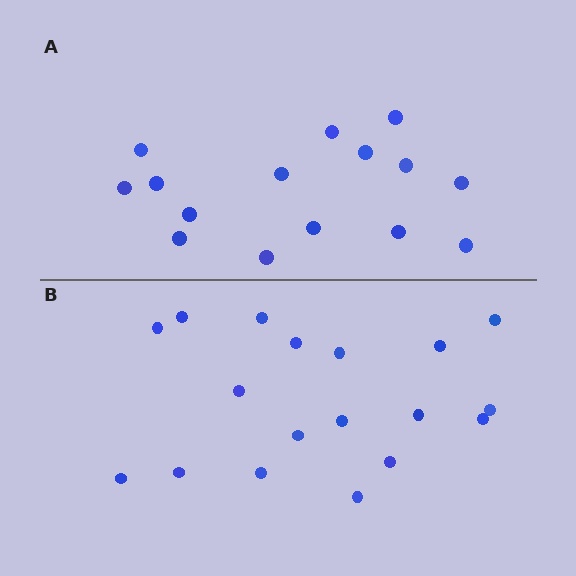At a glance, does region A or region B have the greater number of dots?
Region B (the bottom region) has more dots.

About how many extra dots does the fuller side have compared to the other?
Region B has just a few more — roughly 2 or 3 more dots than region A.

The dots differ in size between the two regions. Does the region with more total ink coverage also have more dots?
No. Region A has more total ink coverage because its dots are larger, but region B actually contains more individual dots. Total area can be misleading — the number of items is what matters here.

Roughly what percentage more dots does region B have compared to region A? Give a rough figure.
About 20% more.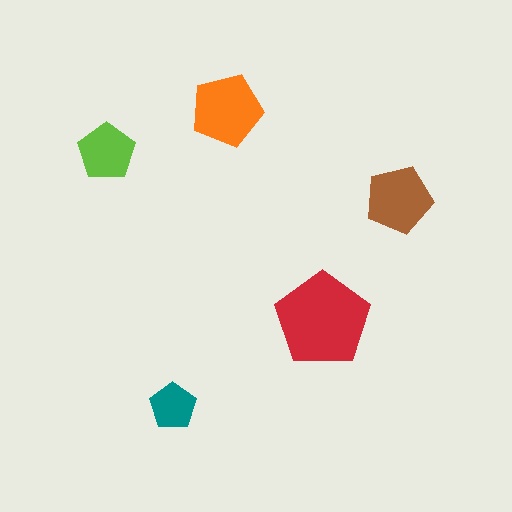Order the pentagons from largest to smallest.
the red one, the orange one, the brown one, the lime one, the teal one.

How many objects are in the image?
There are 5 objects in the image.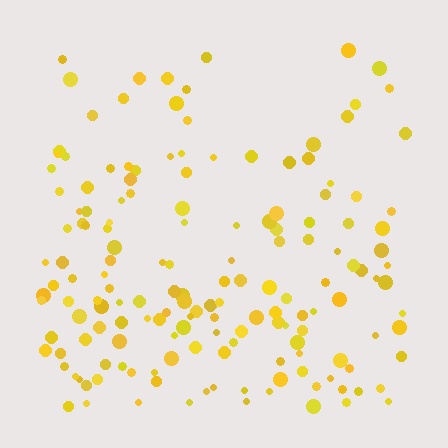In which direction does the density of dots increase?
From top to bottom, with the bottom side densest.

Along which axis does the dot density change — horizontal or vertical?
Vertical.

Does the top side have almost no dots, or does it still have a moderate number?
Still a moderate number, just noticeably fewer than the bottom.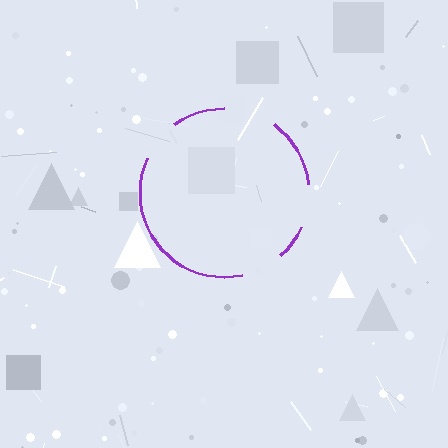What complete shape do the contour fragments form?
The contour fragments form a circle.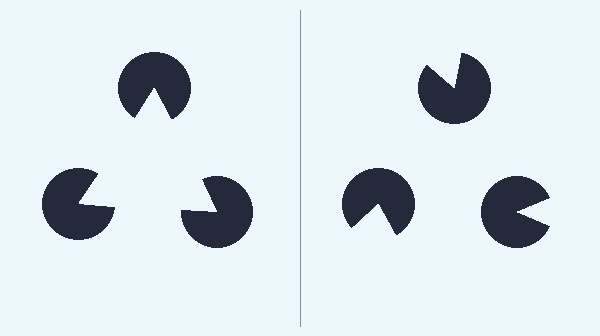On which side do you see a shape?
An illusory triangle appears on the left side. On the right side the wedge cuts are rotated, so no coherent shape forms.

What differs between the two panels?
The pac-man discs are positioned identically on both sides; only the wedge orientations differ. On the left they align to a triangle; on the right they are misaligned.